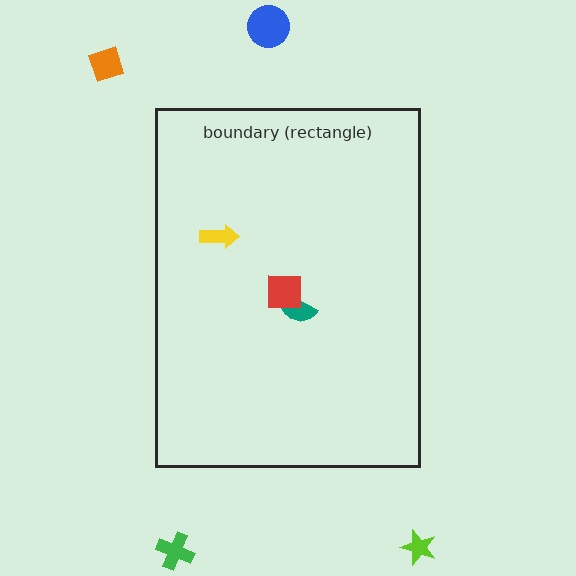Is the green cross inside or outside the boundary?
Outside.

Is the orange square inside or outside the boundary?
Outside.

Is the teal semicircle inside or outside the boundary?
Inside.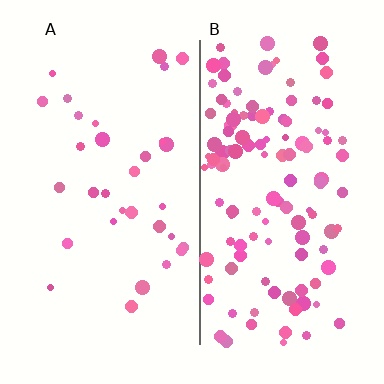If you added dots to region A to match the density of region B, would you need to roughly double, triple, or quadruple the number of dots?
Approximately quadruple.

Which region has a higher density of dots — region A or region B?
B (the right).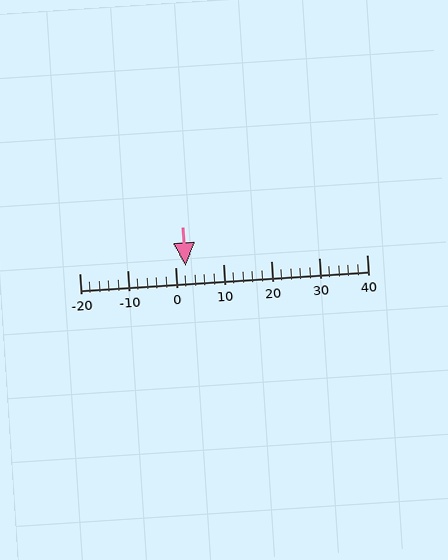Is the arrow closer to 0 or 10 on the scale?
The arrow is closer to 0.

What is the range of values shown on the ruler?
The ruler shows values from -20 to 40.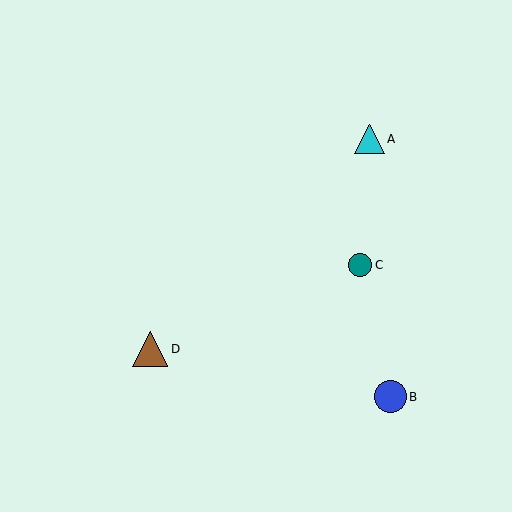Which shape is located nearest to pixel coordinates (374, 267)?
The teal circle (labeled C) at (360, 265) is nearest to that location.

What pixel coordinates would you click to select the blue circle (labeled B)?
Click at (390, 397) to select the blue circle B.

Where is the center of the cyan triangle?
The center of the cyan triangle is at (369, 139).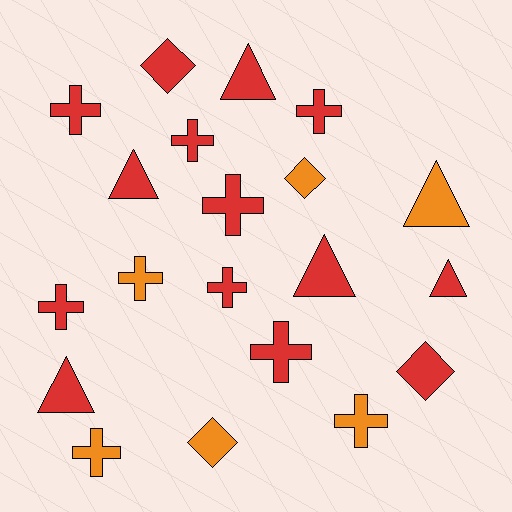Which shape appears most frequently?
Cross, with 10 objects.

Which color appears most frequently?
Red, with 14 objects.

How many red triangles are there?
There are 5 red triangles.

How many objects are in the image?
There are 20 objects.